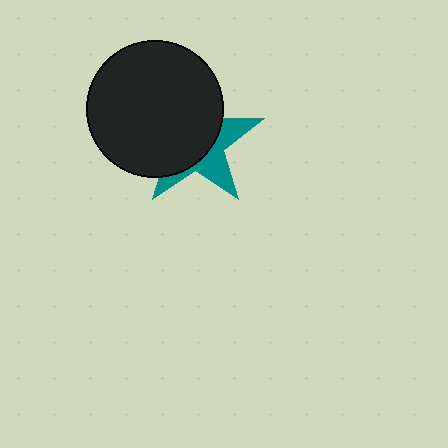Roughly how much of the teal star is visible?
A small part of it is visible (roughly 36%).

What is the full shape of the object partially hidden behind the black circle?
The partially hidden object is a teal star.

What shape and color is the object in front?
The object in front is a black circle.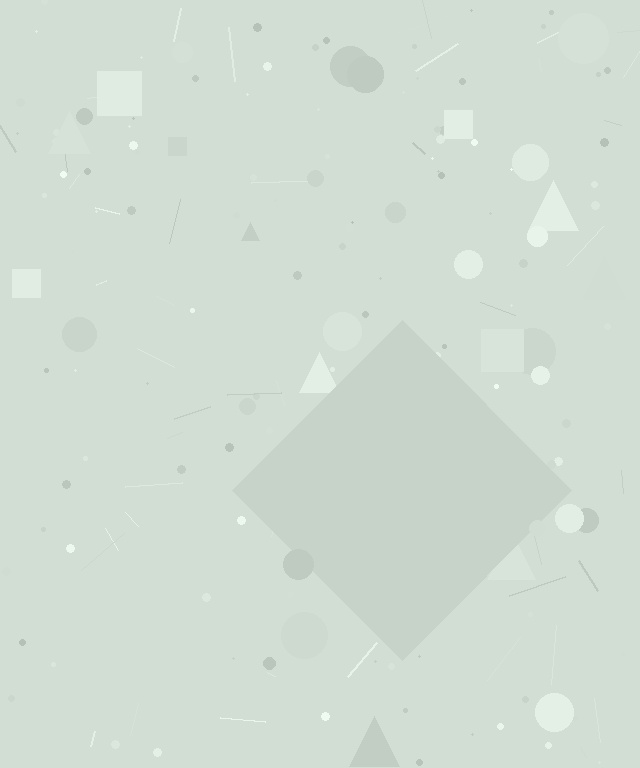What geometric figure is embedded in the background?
A diamond is embedded in the background.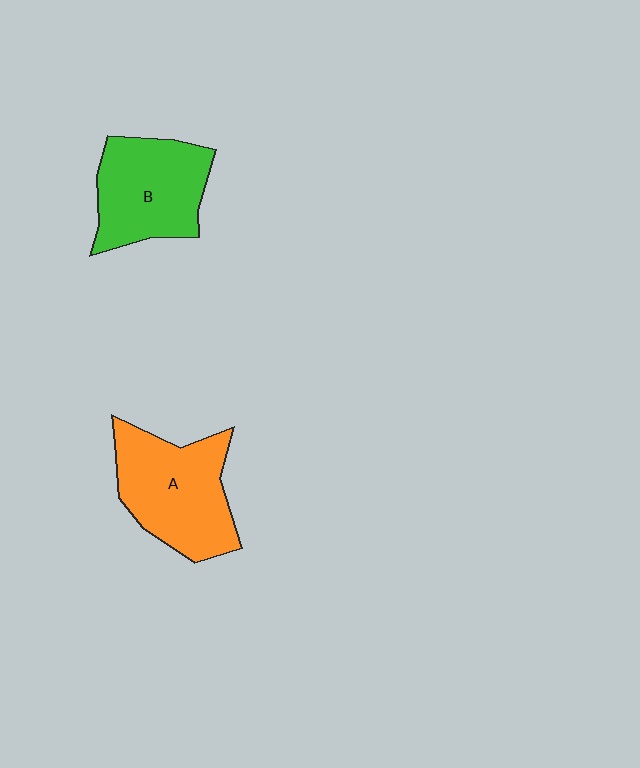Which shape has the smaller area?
Shape B (green).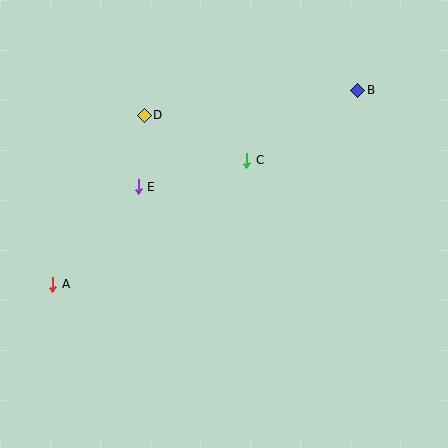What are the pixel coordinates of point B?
Point B is at (358, 90).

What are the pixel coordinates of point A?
Point A is at (53, 284).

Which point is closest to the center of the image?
Point C at (247, 160) is closest to the center.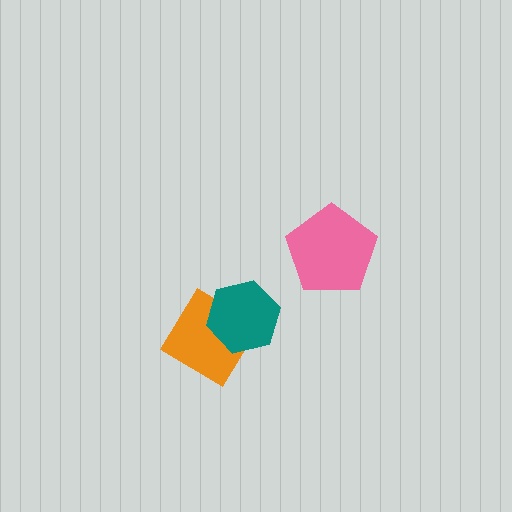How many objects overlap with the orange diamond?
1 object overlaps with the orange diamond.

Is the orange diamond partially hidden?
Yes, it is partially covered by another shape.